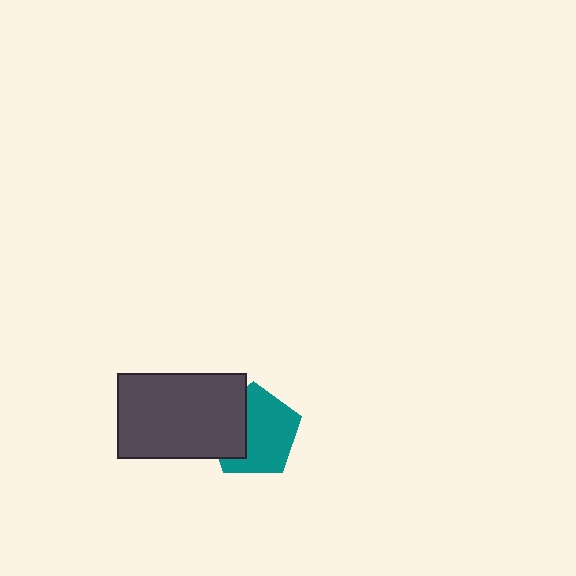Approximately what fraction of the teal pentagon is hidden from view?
Roughly 35% of the teal pentagon is hidden behind the dark gray rectangle.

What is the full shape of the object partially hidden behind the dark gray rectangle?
The partially hidden object is a teal pentagon.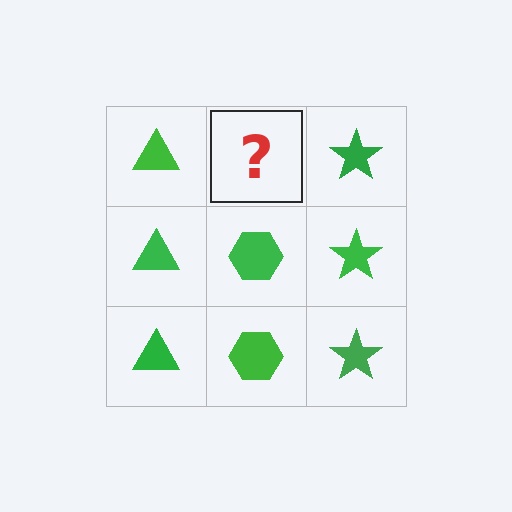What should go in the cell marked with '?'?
The missing cell should contain a green hexagon.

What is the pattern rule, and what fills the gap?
The rule is that each column has a consistent shape. The gap should be filled with a green hexagon.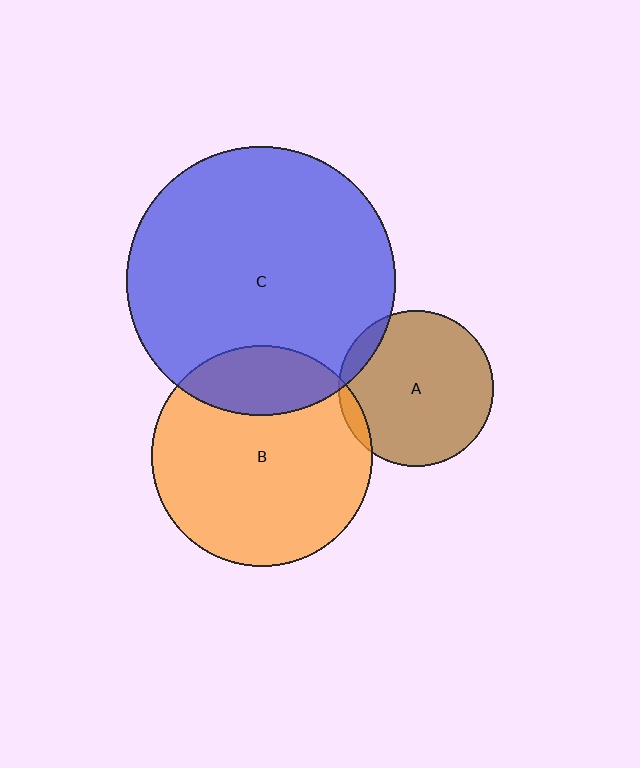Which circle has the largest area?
Circle C (blue).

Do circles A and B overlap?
Yes.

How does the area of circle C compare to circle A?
Approximately 3.0 times.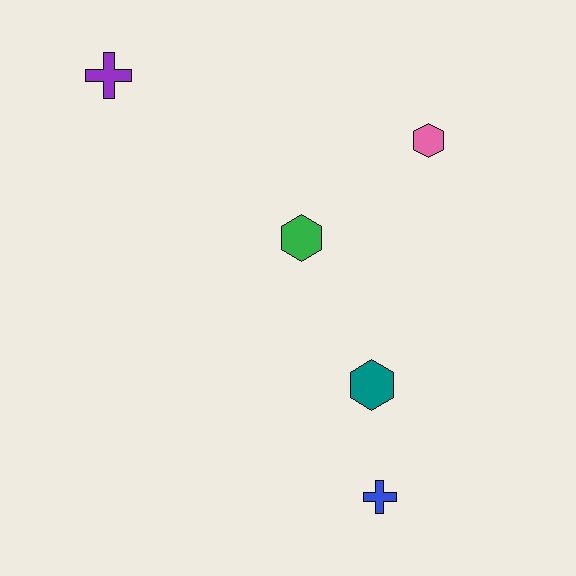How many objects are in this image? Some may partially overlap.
There are 5 objects.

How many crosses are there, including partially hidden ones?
There are 2 crosses.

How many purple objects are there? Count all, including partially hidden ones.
There is 1 purple object.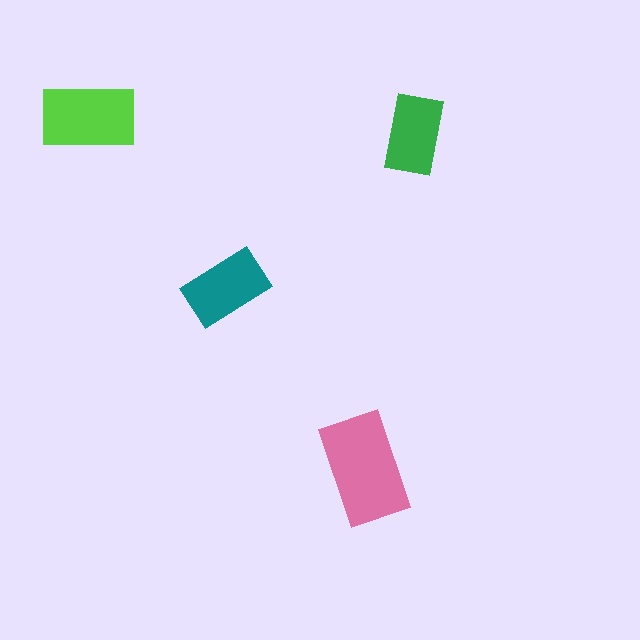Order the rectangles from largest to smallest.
the pink one, the lime one, the teal one, the green one.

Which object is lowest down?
The pink rectangle is bottommost.